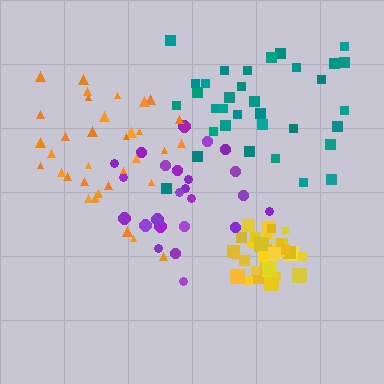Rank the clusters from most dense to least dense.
yellow, purple, orange, teal.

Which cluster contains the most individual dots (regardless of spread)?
Orange (35).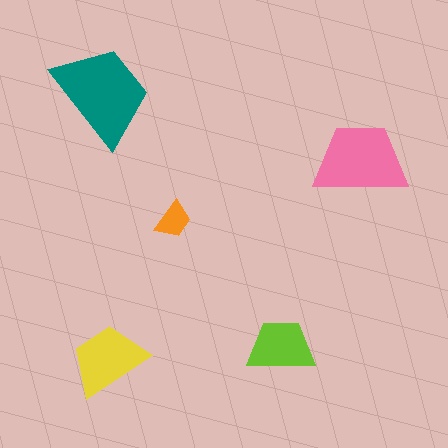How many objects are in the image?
There are 5 objects in the image.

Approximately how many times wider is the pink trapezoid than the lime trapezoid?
About 1.5 times wider.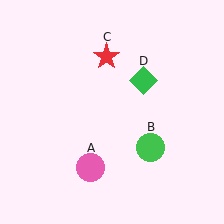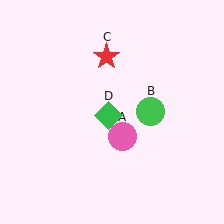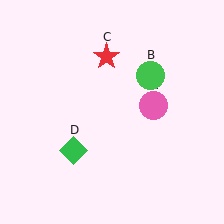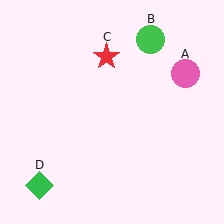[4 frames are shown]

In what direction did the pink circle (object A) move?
The pink circle (object A) moved up and to the right.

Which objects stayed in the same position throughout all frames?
Red star (object C) remained stationary.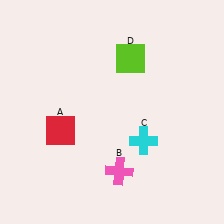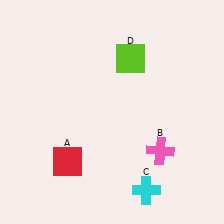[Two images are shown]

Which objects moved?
The objects that moved are: the red square (A), the pink cross (B), the cyan cross (C).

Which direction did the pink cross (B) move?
The pink cross (B) moved right.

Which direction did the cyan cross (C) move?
The cyan cross (C) moved down.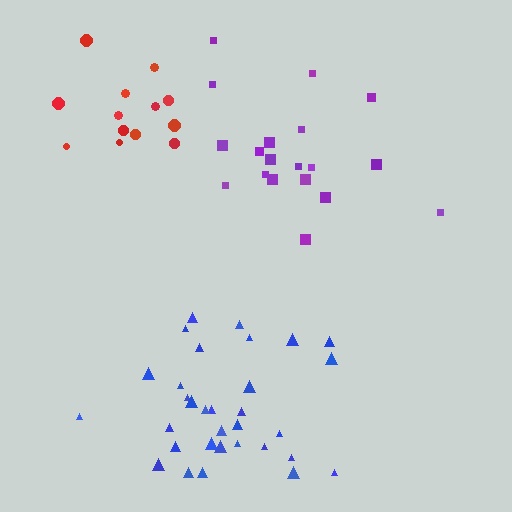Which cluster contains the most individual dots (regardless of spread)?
Blue (32).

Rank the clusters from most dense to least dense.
red, blue, purple.